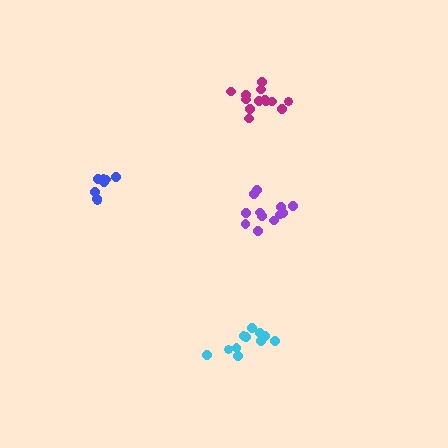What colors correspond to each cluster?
The clusters are colored: cyan, magenta, purple, blue.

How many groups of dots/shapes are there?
There are 4 groups.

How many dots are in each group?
Group 1: 11 dots, Group 2: 13 dots, Group 3: 12 dots, Group 4: 8 dots (44 total).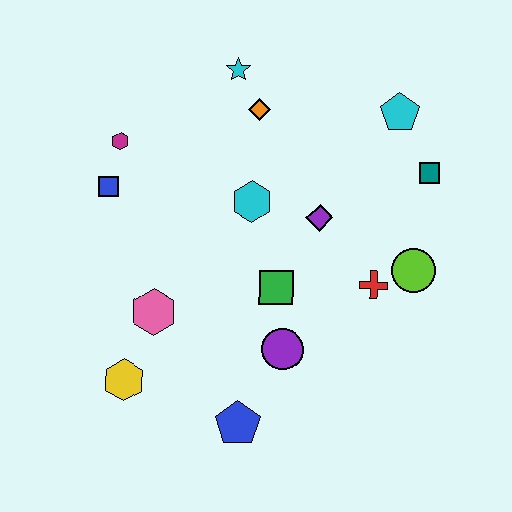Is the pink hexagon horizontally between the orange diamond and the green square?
No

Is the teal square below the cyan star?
Yes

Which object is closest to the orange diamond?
The cyan star is closest to the orange diamond.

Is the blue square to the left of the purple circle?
Yes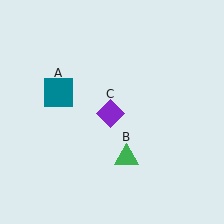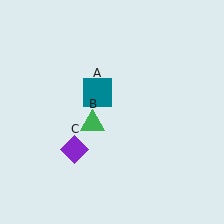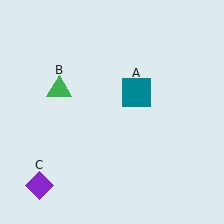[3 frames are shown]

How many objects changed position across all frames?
3 objects changed position: teal square (object A), green triangle (object B), purple diamond (object C).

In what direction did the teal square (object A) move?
The teal square (object A) moved right.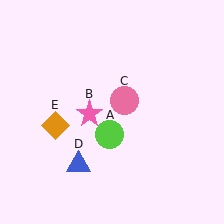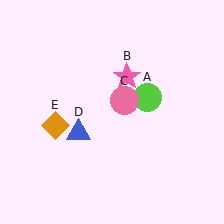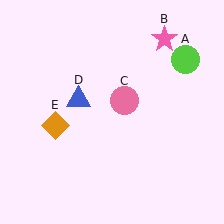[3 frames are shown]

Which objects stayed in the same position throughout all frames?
Pink circle (object C) and orange diamond (object E) remained stationary.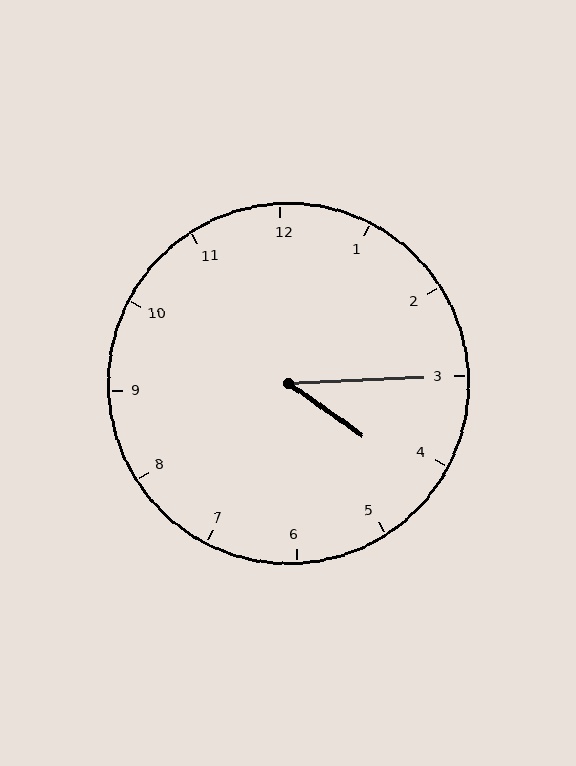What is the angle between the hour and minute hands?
Approximately 38 degrees.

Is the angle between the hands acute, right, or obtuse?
It is acute.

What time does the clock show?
4:15.